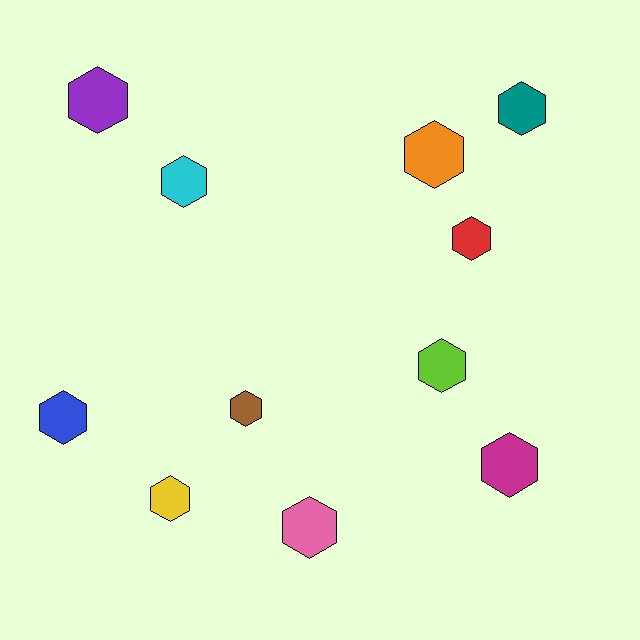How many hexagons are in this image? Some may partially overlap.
There are 11 hexagons.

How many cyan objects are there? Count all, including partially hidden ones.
There is 1 cyan object.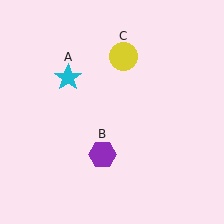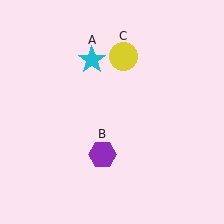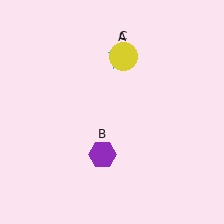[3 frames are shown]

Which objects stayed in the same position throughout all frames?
Purple hexagon (object B) and yellow circle (object C) remained stationary.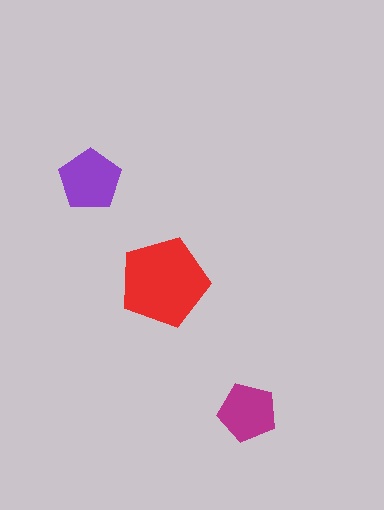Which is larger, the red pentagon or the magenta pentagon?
The red one.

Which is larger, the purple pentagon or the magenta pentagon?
The purple one.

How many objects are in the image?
There are 3 objects in the image.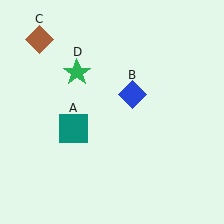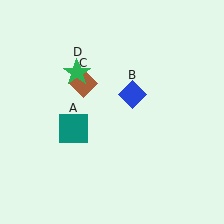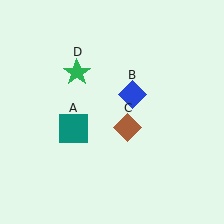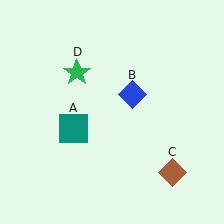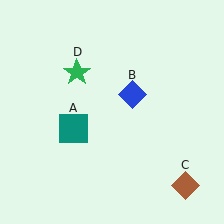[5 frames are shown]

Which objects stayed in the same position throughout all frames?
Teal square (object A) and blue diamond (object B) and green star (object D) remained stationary.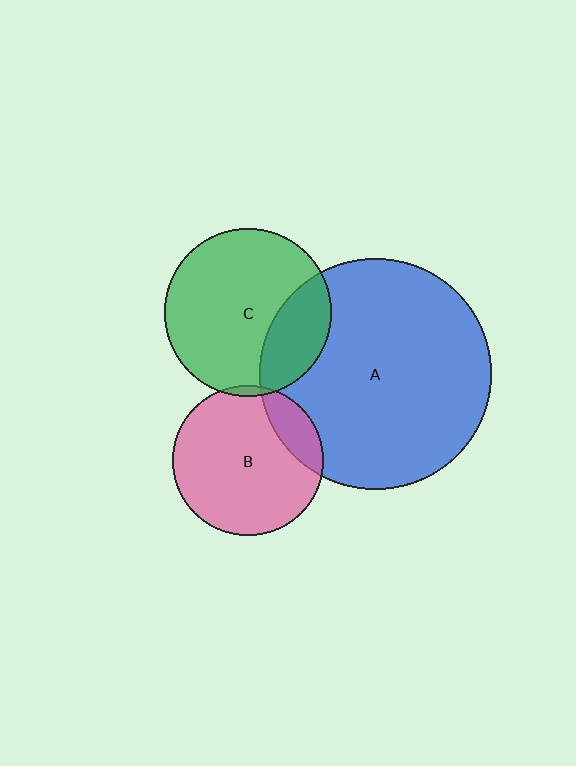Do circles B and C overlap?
Yes.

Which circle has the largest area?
Circle A (blue).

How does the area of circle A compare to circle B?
Approximately 2.4 times.